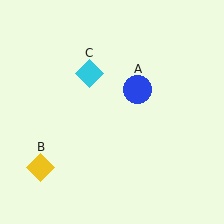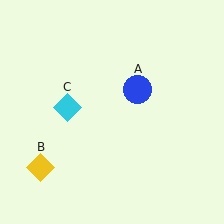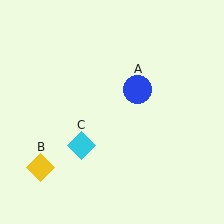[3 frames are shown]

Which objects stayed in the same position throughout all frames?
Blue circle (object A) and yellow diamond (object B) remained stationary.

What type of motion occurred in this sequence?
The cyan diamond (object C) rotated counterclockwise around the center of the scene.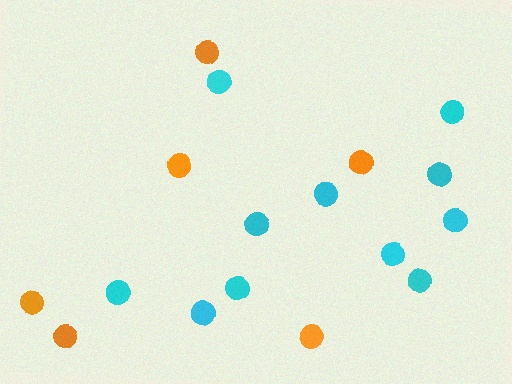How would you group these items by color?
There are 2 groups: one group of cyan circles (11) and one group of orange circles (6).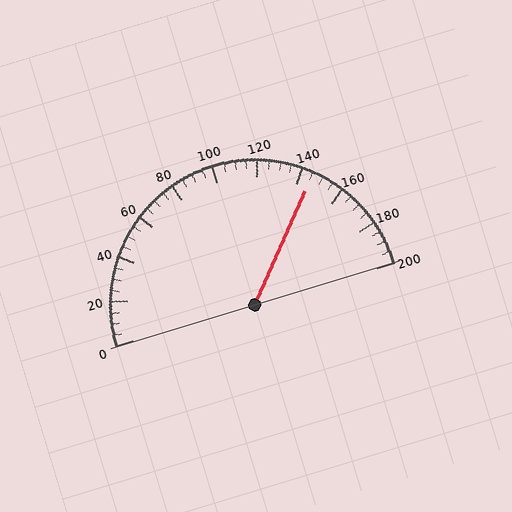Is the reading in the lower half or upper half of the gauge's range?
The reading is in the upper half of the range (0 to 200).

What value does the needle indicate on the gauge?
The needle indicates approximately 145.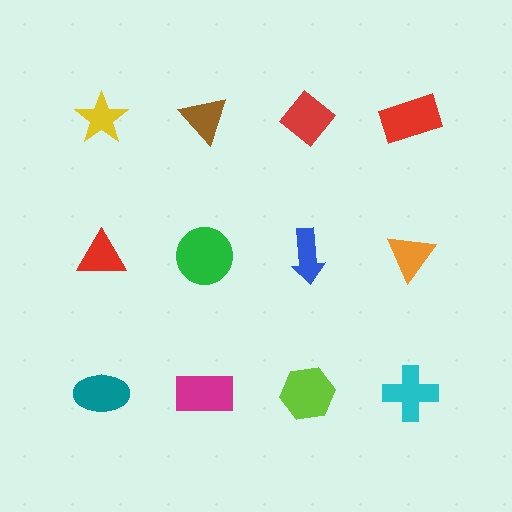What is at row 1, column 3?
A red diamond.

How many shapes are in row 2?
4 shapes.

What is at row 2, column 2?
A green circle.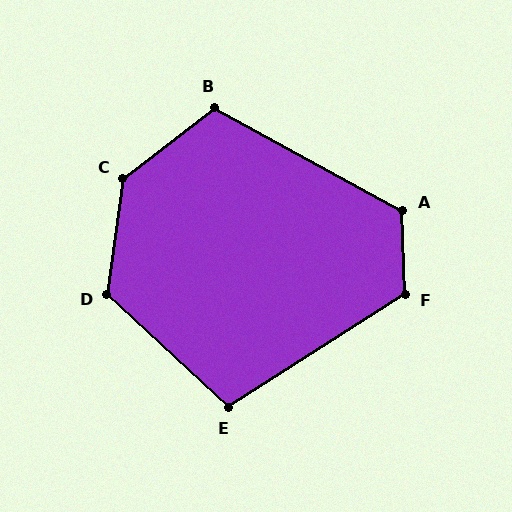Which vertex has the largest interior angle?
C, at approximately 136 degrees.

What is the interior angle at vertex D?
Approximately 125 degrees (obtuse).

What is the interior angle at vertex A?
Approximately 120 degrees (obtuse).